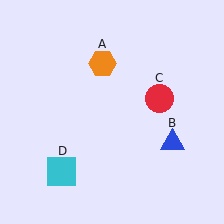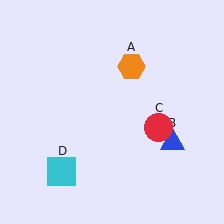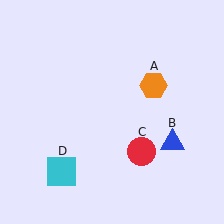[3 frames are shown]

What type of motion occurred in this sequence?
The orange hexagon (object A), red circle (object C) rotated clockwise around the center of the scene.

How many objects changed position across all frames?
2 objects changed position: orange hexagon (object A), red circle (object C).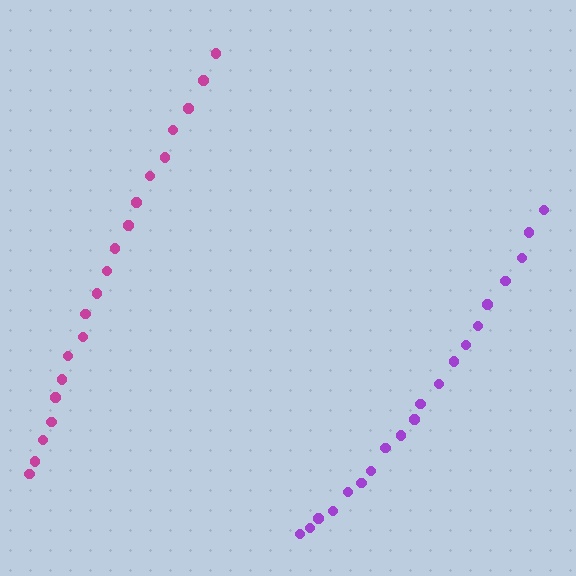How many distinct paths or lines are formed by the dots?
There are 2 distinct paths.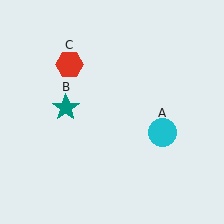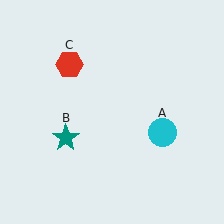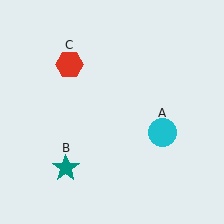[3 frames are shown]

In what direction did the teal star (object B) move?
The teal star (object B) moved down.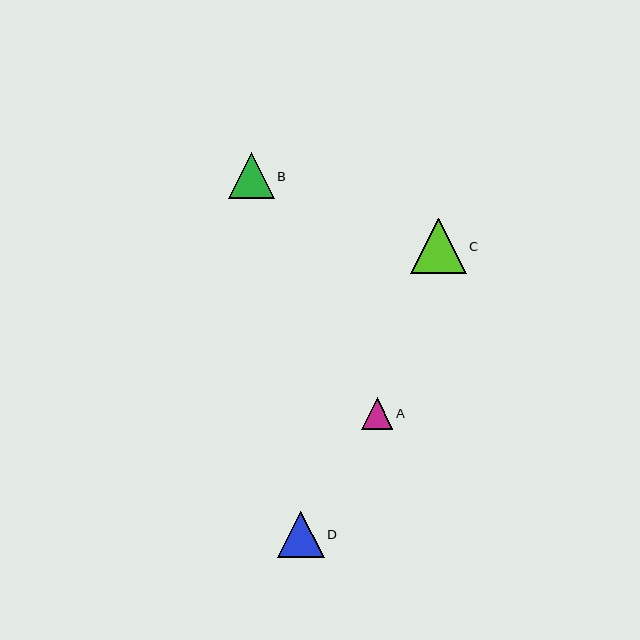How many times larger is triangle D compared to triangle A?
Triangle D is approximately 1.5 times the size of triangle A.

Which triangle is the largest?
Triangle C is the largest with a size of approximately 55 pixels.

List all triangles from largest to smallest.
From largest to smallest: C, D, B, A.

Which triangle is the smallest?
Triangle A is the smallest with a size of approximately 31 pixels.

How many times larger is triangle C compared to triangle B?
Triangle C is approximately 1.2 times the size of triangle B.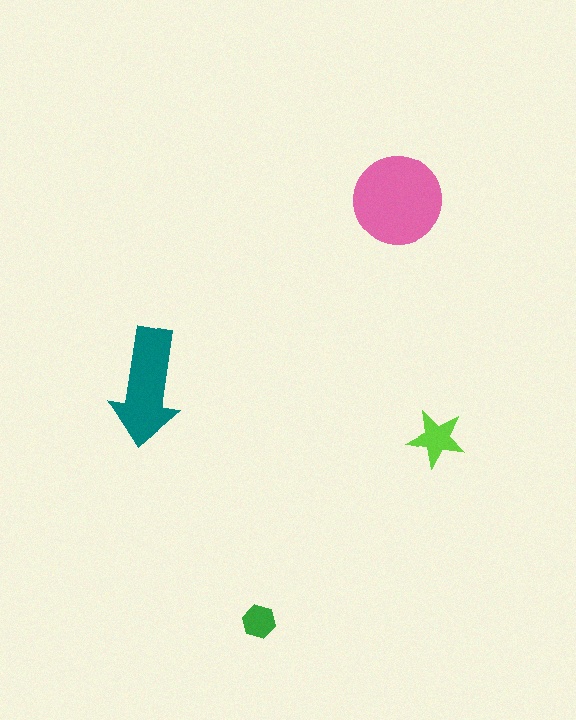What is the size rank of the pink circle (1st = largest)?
1st.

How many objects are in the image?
There are 4 objects in the image.